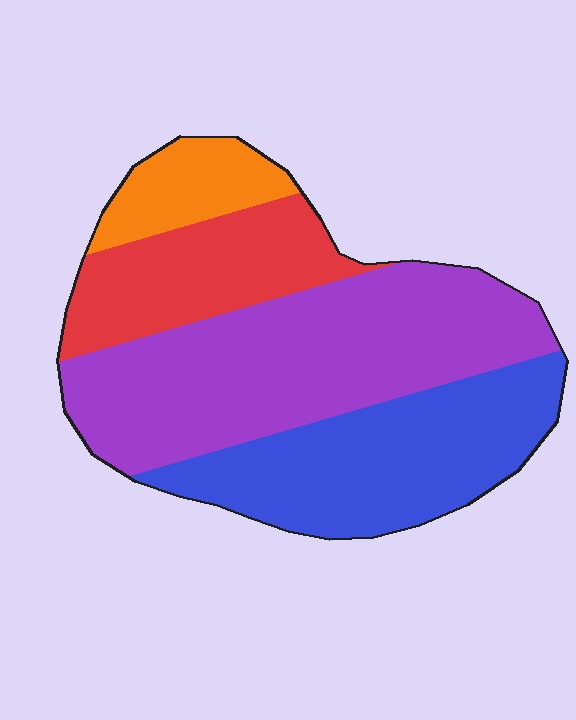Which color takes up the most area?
Purple, at roughly 40%.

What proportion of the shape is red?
Red covers about 20% of the shape.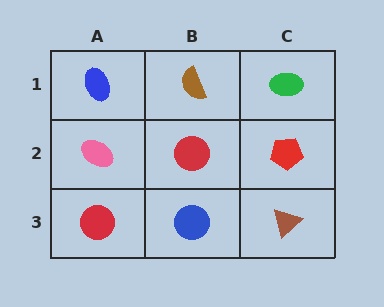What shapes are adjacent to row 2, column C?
A green ellipse (row 1, column C), a brown triangle (row 3, column C), a red circle (row 2, column B).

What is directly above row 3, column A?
A pink ellipse.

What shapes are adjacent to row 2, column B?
A brown semicircle (row 1, column B), a blue circle (row 3, column B), a pink ellipse (row 2, column A), a red pentagon (row 2, column C).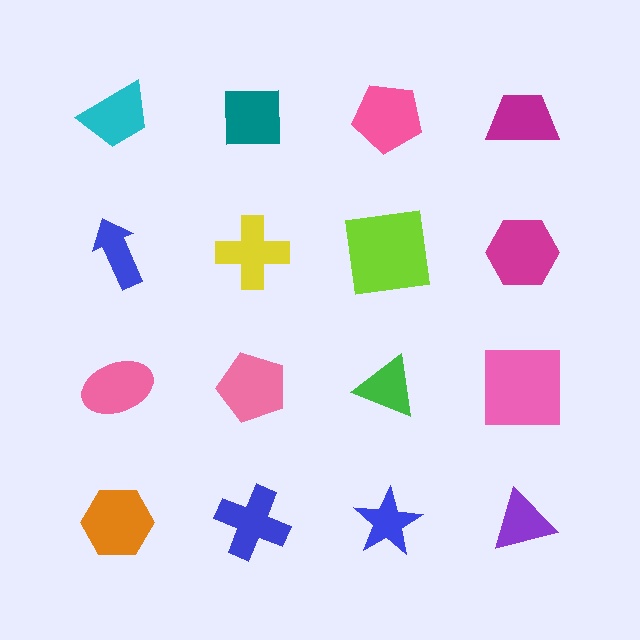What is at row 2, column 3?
A lime square.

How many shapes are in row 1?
4 shapes.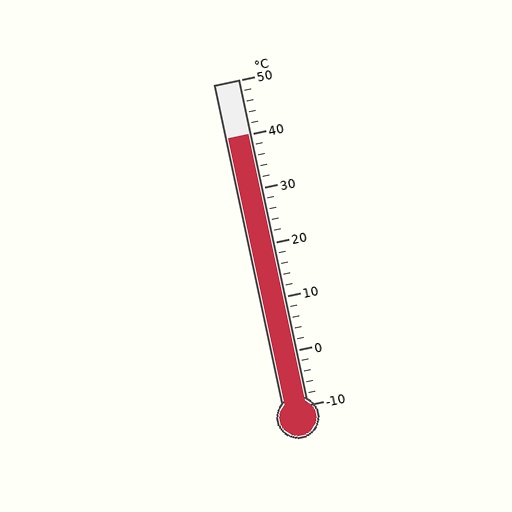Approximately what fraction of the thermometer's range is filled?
The thermometer is filled to approximately 85% of its range.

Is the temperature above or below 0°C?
The temperature is above 0°C.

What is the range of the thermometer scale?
The thermometer scale ranges from -10°C to 50°C.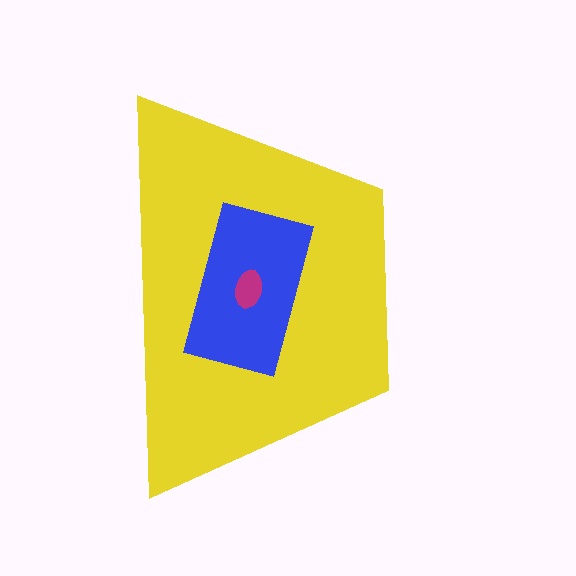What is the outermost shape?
The yellow trapezoid.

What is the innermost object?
The magenta ellipse.